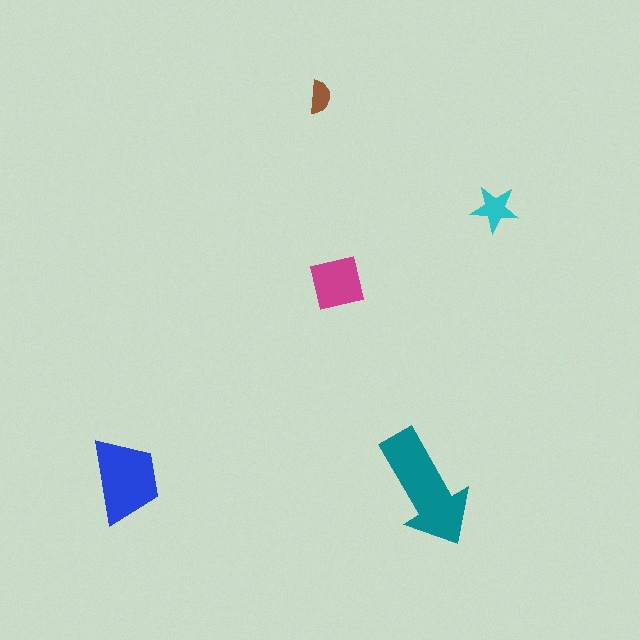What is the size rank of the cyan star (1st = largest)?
4th.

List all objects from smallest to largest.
The brown semicircle, the cyan star, the magenta square, the blue trapezoid, the teal arrow.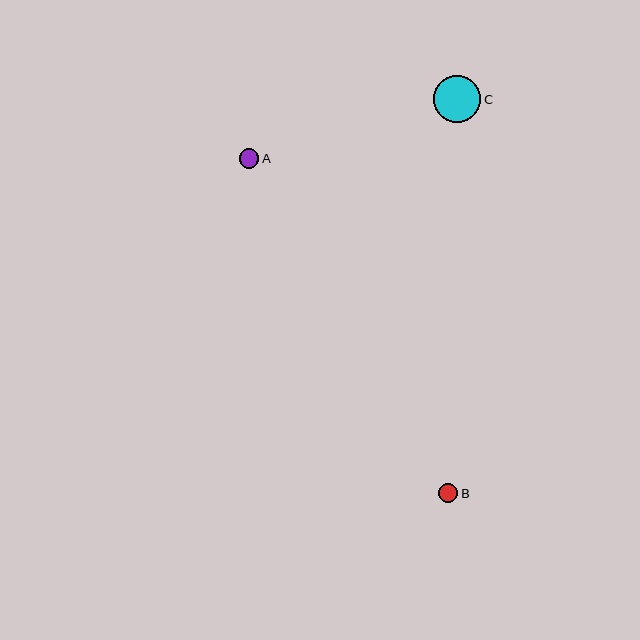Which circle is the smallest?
Circle B is the smallest with a size of approximately 19 pixels.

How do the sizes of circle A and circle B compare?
Circle A and circle B are approximately the same size.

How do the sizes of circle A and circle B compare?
Circle A and circle B are approximately the same size.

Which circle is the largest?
Circle C is the largest with a size of approximately 47 pixels.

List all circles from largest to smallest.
From largest to smallest: C, A, B.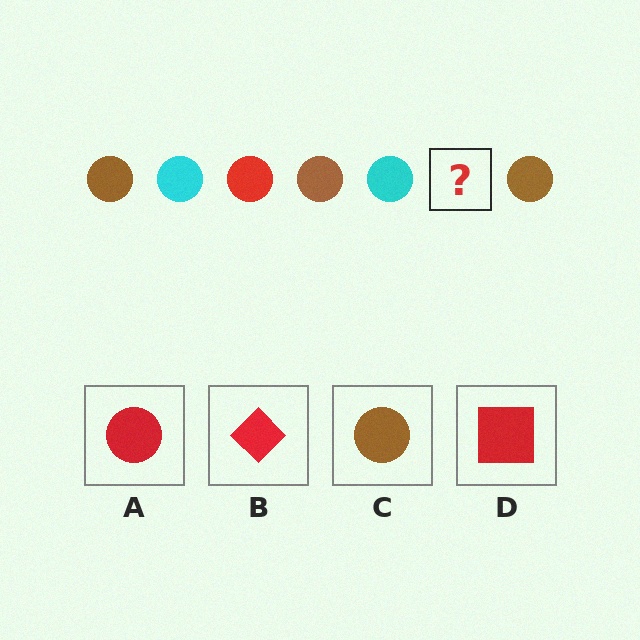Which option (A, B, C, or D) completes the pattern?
A.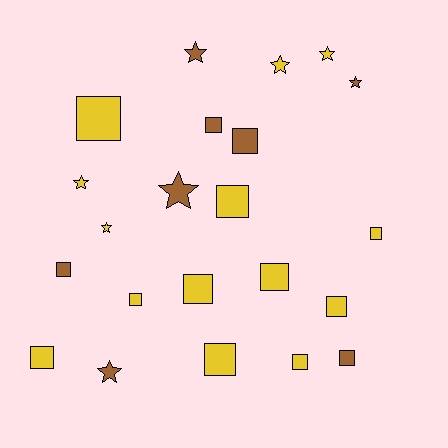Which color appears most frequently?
Yellow, with 14 objects.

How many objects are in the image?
There are 22 objects.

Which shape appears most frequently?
Square, with 14 objects.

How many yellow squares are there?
There are 10 yellow squares.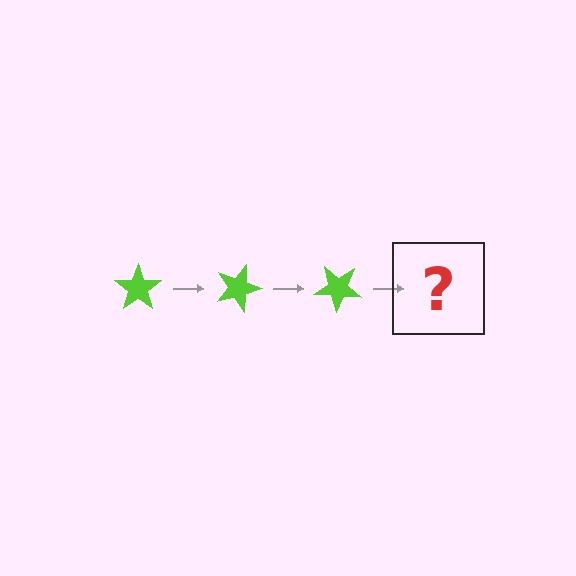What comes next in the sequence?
The next element should be a lime star rotated 60 degrees.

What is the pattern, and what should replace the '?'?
The pattern is that the star rotates 20 degrees each step. The '?' should be a lime star rotated 60 degrees.